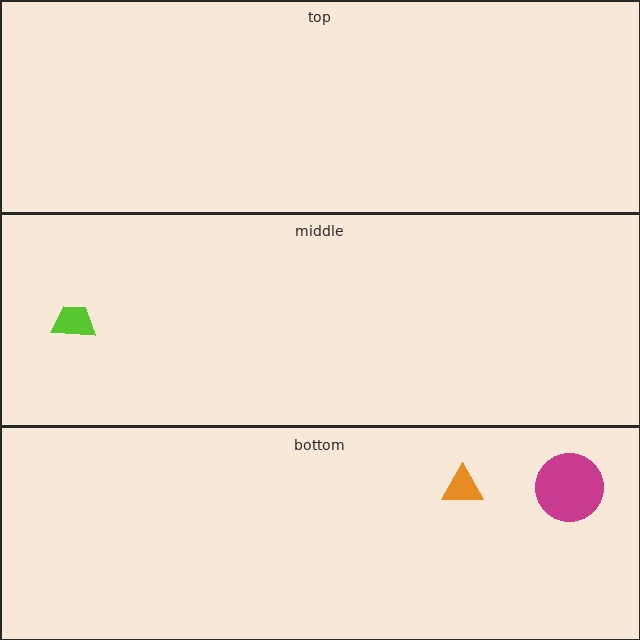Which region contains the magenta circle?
The bottom region.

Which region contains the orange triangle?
The bottom region.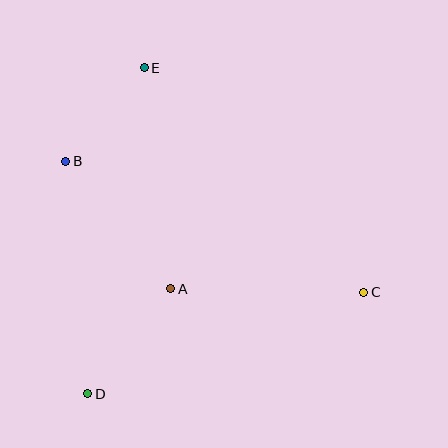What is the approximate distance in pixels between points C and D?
The distance between C and D is approximately 294 pixels.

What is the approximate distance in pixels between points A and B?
The distance between A and B is approximately 165 pixels.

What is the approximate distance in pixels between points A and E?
The distance between A and E is approximately 223 pixels.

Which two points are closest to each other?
Points B and E are closest to each other.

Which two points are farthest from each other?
Points D and E are farthest from each other.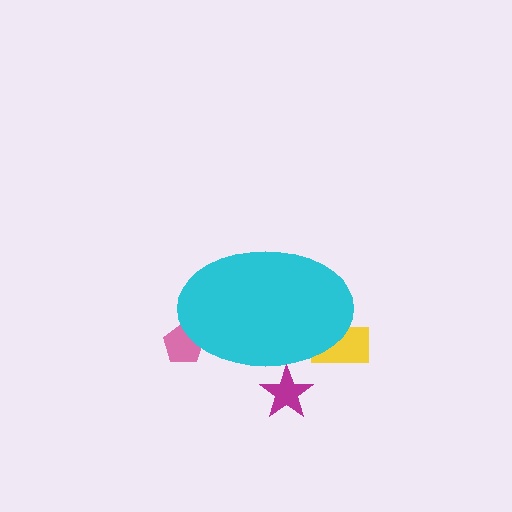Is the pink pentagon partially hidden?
Yes, the pink pentagon is partially hidden behind the cyan ellipse.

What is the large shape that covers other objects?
A cyan ellipse.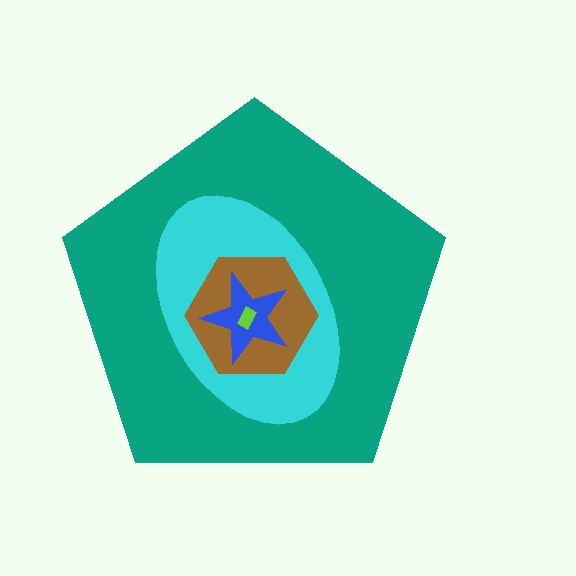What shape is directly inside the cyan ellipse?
The brown hexagon.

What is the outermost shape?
The teal pentagon.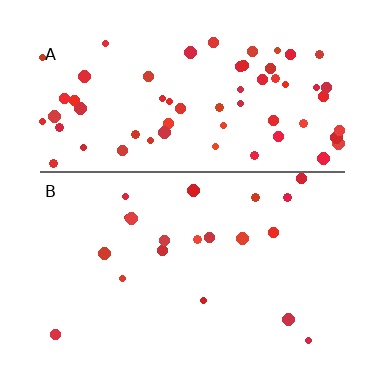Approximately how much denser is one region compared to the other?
Approximately 3.3× — region A over region B.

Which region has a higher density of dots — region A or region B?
A (the top).